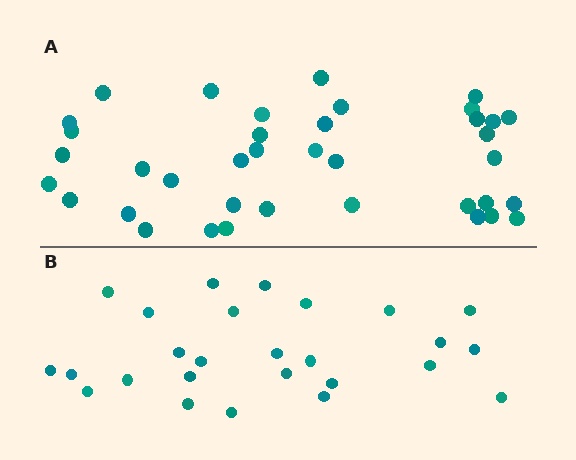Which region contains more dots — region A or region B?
Region A (the top region) has more dots.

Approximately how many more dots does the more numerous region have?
Region A has roughly 12 or so more dots than region B.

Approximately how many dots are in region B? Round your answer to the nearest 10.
About 30 dots. (The exact count is 26, which rounds to 30.)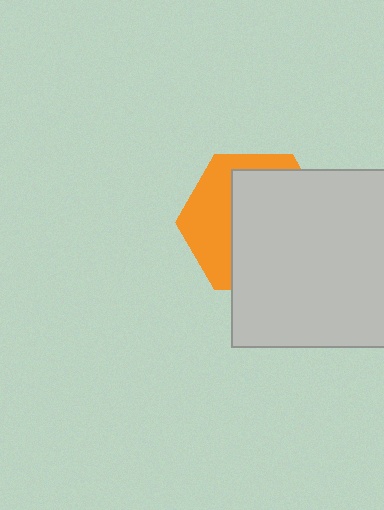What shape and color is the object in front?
The object in front is a light gray rectangle.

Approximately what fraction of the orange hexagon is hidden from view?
Roughly 62% of the orange hexagon is hidden behind the light gray rectangle.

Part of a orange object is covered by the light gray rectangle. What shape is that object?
It is a hexagon.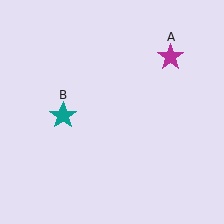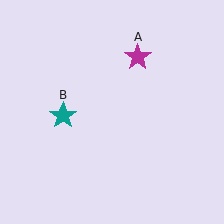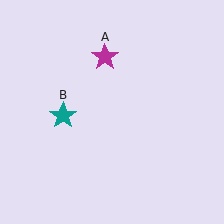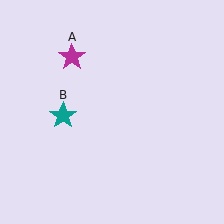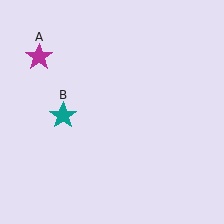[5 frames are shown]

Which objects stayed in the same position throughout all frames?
Teal star (object B) remained stationary.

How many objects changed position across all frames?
1 object changed position: magenta star (object A).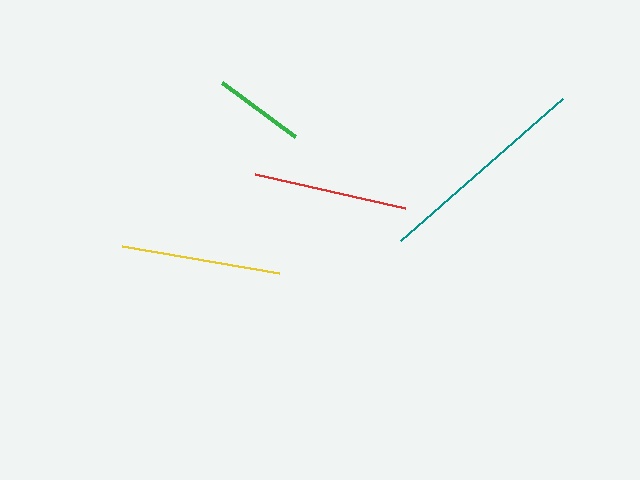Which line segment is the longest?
The teal line is the longest at approximately 215 pixels.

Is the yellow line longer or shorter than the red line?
The yellow line is longer than the red line.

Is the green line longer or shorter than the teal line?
The teal line is longer than the green line.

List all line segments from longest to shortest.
From longest to shortest: teal, yellow, red, green.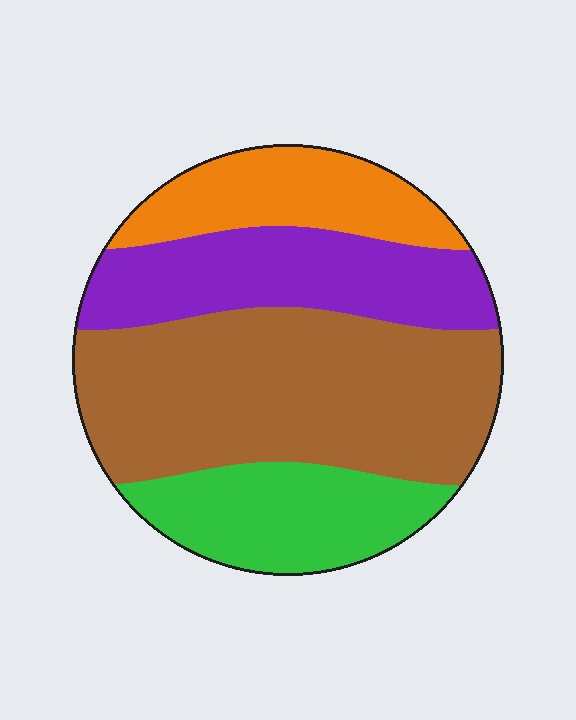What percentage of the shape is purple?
Purple takes up about one fifth (1/5) of the shape.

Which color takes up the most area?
Brown, at roughly 45%.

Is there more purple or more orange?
Purple.